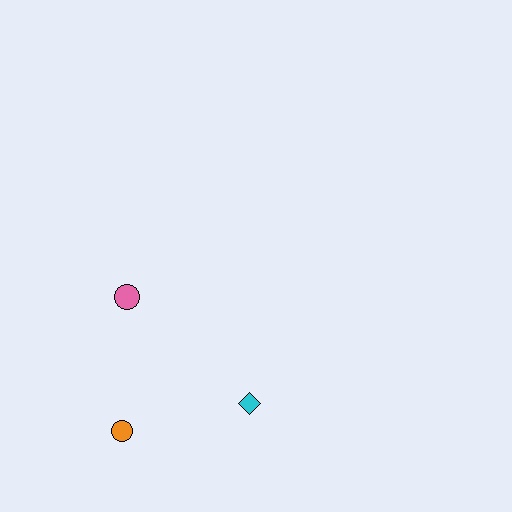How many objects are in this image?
There are 3 objects.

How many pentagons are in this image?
There are no pentagons.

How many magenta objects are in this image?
There are no magenta objects.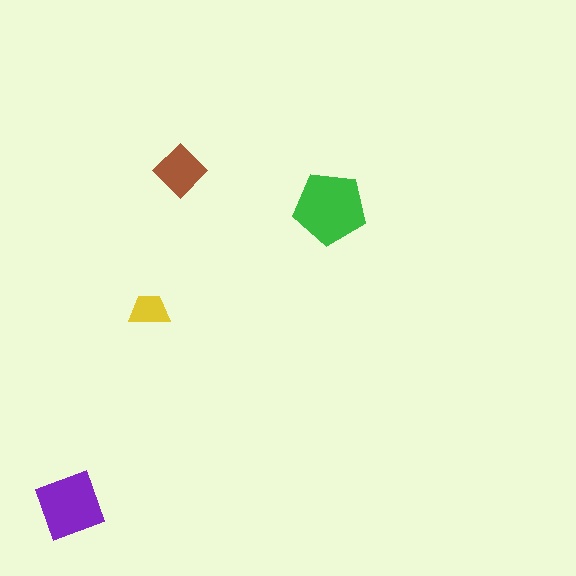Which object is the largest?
The green pentagon.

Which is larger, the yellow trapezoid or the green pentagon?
The green pentagon.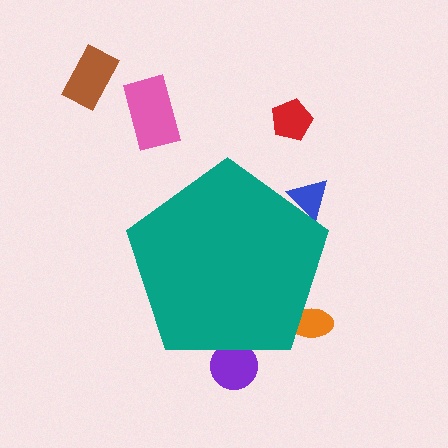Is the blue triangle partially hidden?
Yes, the blue triangle is partially hidden behind the teal pentagon.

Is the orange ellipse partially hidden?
Yes, the orange ellipse is partially hidden behind the teal pentagon.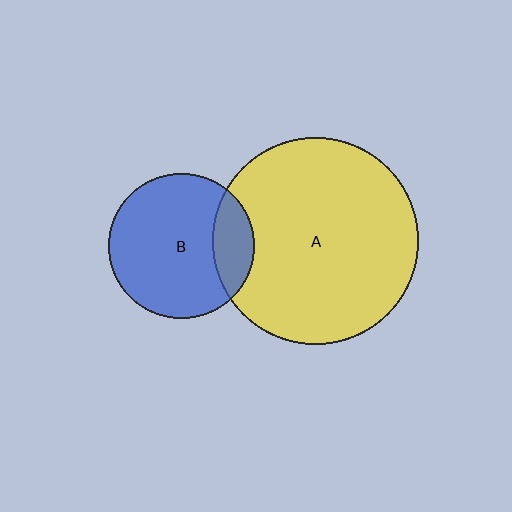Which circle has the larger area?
Circle A (yellow).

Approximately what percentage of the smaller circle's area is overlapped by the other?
Approximately 20%.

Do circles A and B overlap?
Yes.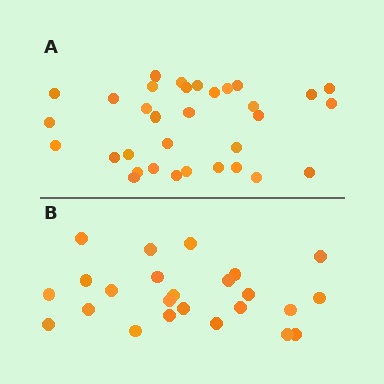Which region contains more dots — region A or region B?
Region A (the top region) has more dots.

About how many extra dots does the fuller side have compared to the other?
Region A has roughly 8 or so more dots than region B.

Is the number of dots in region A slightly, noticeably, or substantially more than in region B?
Region A has noticeably more, but not dramatically so. The ratio is roughly 1.4 to 1.